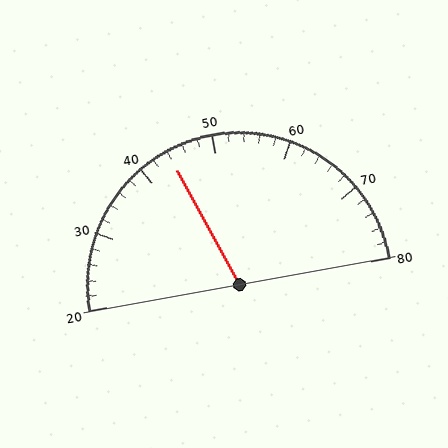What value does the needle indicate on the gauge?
The needle indicates approximately 44.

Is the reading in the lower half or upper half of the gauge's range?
The reading is in the lower half of the range (20 to 80).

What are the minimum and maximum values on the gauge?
The gauge ranges from 20 to 80.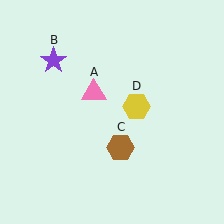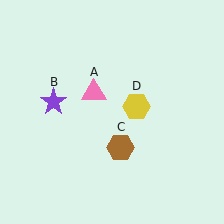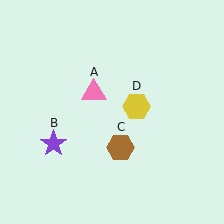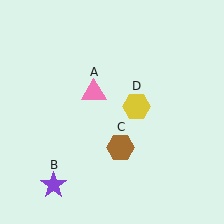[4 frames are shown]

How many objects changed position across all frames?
1 object changed position: purple star (object B).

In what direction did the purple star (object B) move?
The purple star (object B) moved down.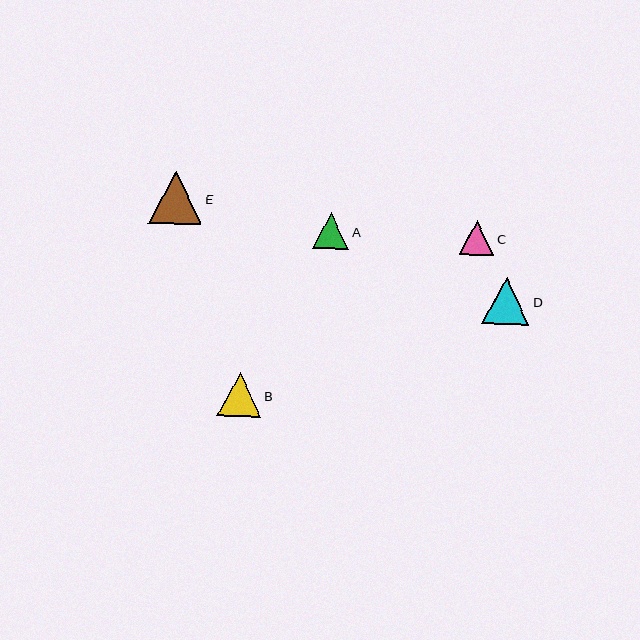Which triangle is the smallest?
Triangle C is the smallest with a size of approximately 34 pixels.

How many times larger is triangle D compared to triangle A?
Triangle D is approximately 1.3 times the size of triangle A.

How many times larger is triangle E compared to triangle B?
Triangle E is approximately 1.2 times the size of triangle B.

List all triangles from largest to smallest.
From largest to smallest: E, D, B, A, C.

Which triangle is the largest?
Triangle E is the largest with a size of approximately 53 pixels.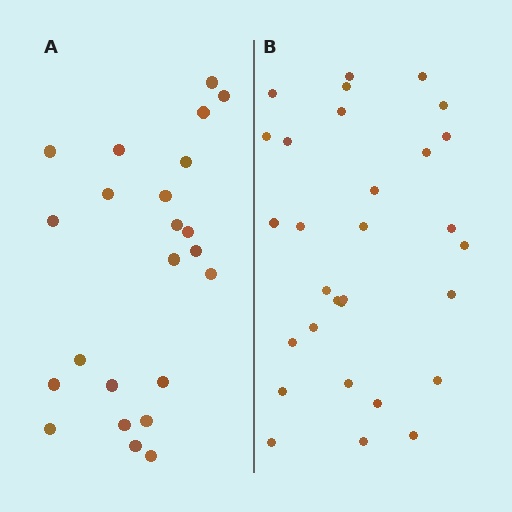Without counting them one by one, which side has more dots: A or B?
Region B (the right region) has more dots.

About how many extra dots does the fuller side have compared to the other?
Region B has roughly 8 or so more dots than region A.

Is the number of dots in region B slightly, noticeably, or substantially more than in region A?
Region B has noticeably more, but not dramatically so. The ratio is roughly 1.3 to 1.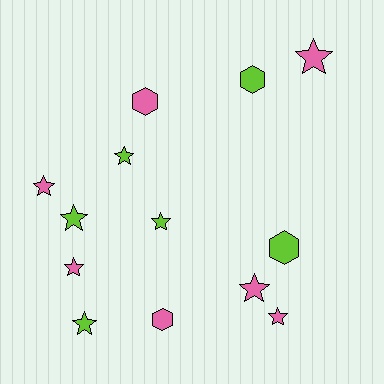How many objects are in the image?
There are 13 objects.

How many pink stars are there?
There are 5 pink stars.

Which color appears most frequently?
Pink, with 7 objects.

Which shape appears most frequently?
Star, with 9 objects.